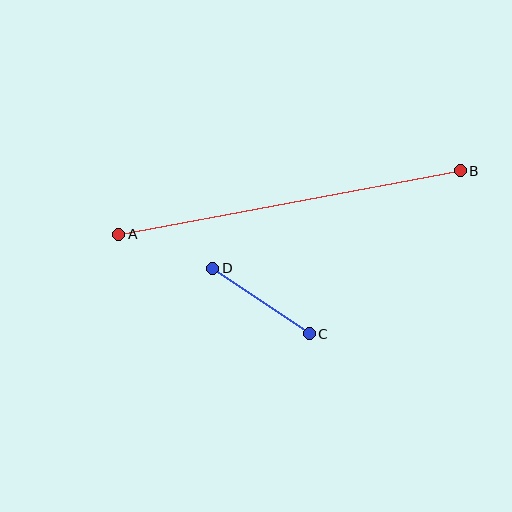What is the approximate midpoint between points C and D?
The midpoint is at approximately (261, 301) pixels.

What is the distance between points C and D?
The distance is approximately 117 pixels.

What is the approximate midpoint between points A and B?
The midpoint is at approximately (290, 202) pixels.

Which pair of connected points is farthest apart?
Points A and B are farthest apart.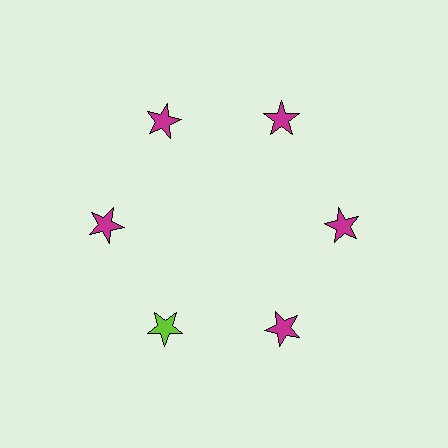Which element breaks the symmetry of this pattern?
The lime star at roughly the 7 o'clock position breaks the symmetry. All other shapes are magenta stars.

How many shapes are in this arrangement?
There are 6 shapes arranged in a ring pattern.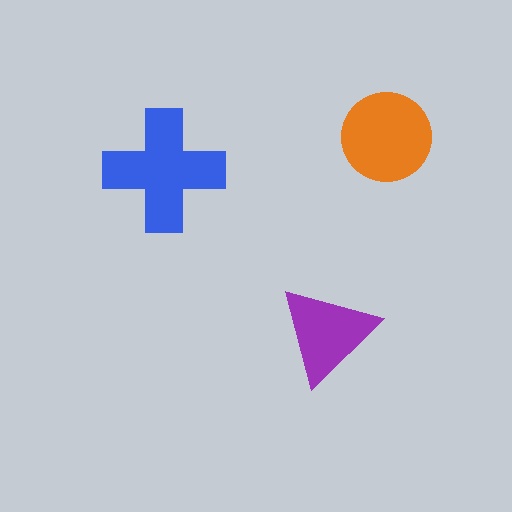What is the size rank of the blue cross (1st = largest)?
1st.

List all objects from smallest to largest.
The purple triangle, the orange circle, the blue cross.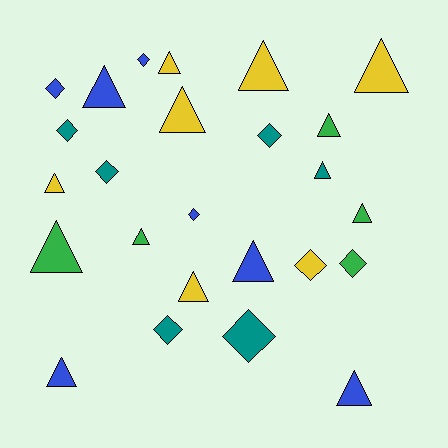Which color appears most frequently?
Yellow, with 7 objects.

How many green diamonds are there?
There is 1 green diamond.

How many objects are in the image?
There are 25 objects.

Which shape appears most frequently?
Triangle, with 15 objects.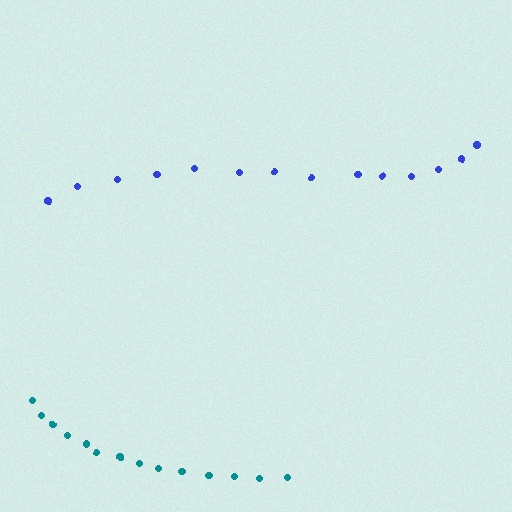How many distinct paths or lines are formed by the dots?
There are 2 distinct paths.